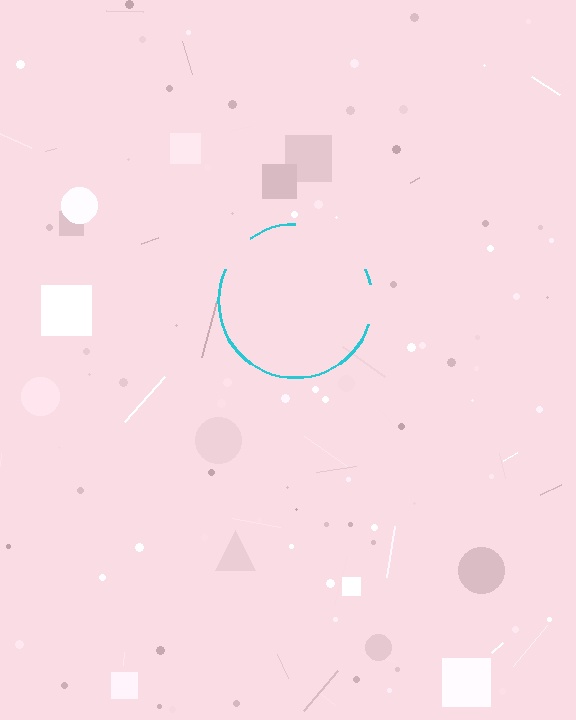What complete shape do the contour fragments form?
The contour fragments form a circle.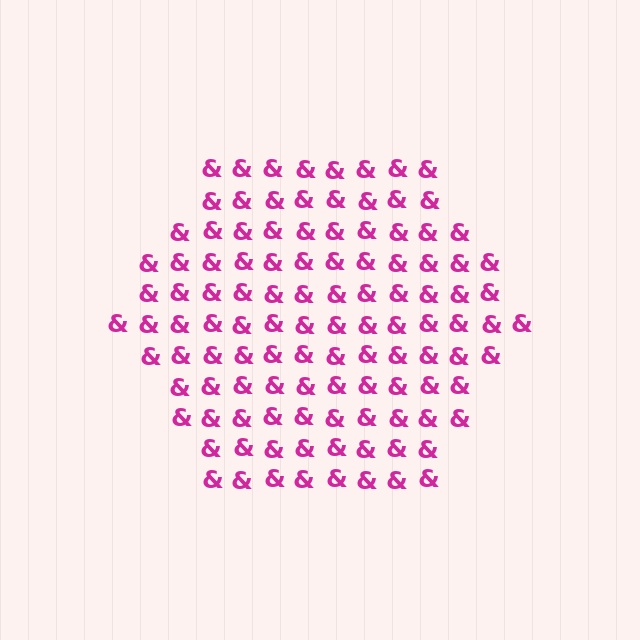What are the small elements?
The small elements are ampersands.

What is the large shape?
The large shape is a hexagon.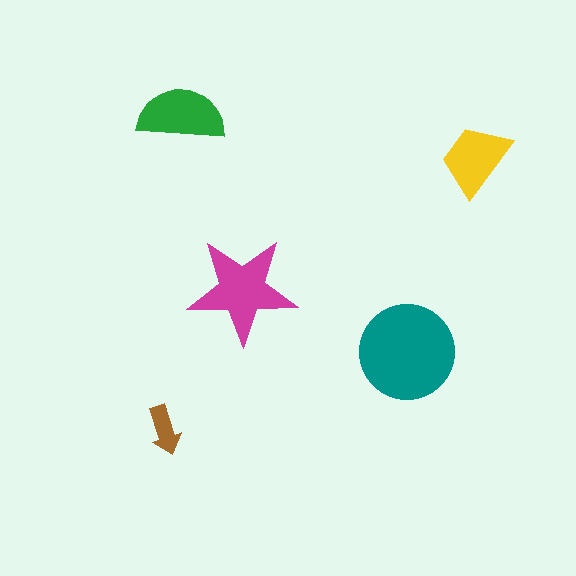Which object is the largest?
The teal circle.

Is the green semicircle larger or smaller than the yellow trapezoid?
Larger.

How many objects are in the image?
There are 5 objects in the image.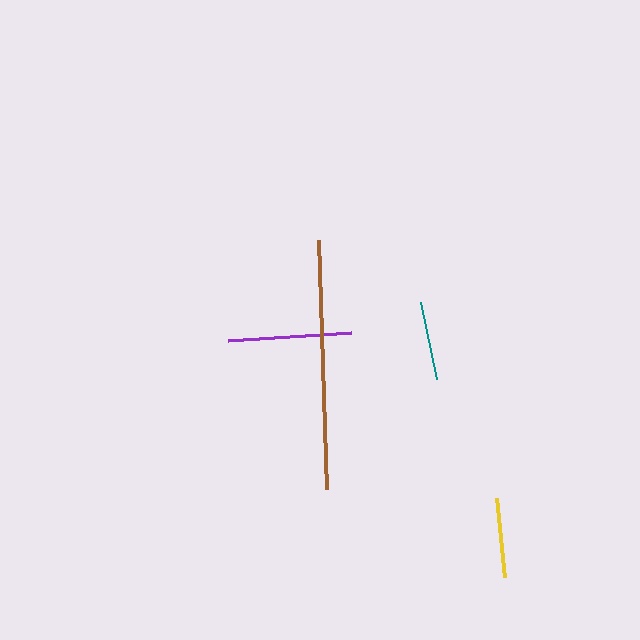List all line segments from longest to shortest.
From longest to shortest: brown, purple, yellow, teal.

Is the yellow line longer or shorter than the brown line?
The brown line is longer than the yellow line.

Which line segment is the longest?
The brown line is the longest at approximately 249 pixels.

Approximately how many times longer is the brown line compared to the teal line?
The brown line is approximately 3.2 times the length of the teal line.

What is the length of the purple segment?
The purple segment is approximately 123 pixels long.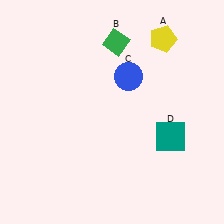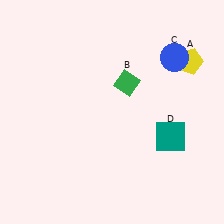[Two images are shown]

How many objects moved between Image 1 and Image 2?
3 objects moved between the two images.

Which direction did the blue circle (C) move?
The blue circle (C) moved right.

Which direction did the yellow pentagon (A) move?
The yellow pentagon (A) moved right.